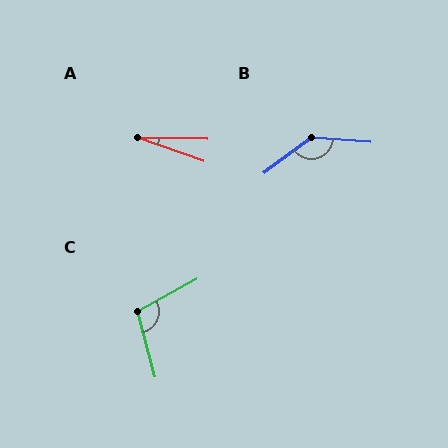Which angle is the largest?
B, at approximately 139 degrees.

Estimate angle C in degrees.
Approximately 104 degrees.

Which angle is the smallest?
A, at approximately 19 degrees.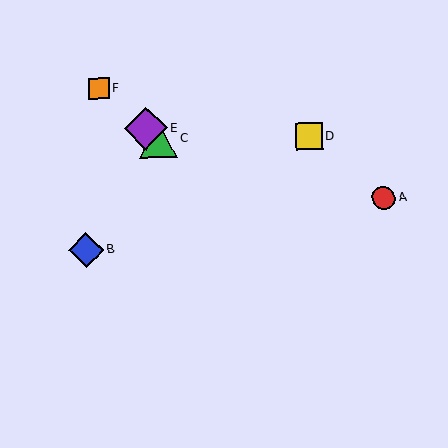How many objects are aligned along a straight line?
3 objects (C, E, F) are aligned along a straight line.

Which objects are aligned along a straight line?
Objects C, E, F are aligned along a straight line.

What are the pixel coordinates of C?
Object C is at (158, 139).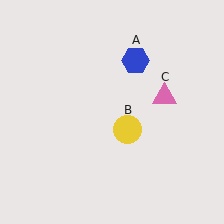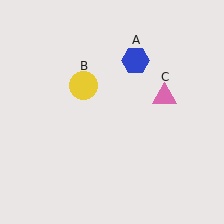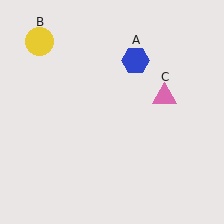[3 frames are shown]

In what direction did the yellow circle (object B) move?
The yellow circle (object B) moved up and to the left.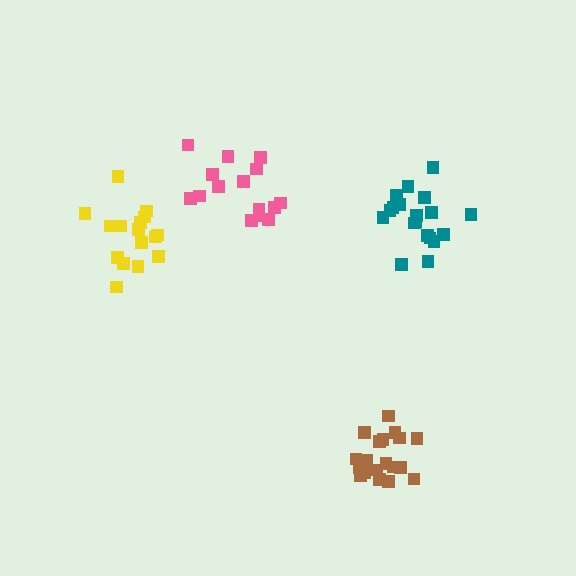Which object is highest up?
The pink cluster is topmost.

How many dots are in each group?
Group 1: 19 dots, Group 2: 19 dots, Group 3: 15 dots, Group 4: 16 dots (69 total).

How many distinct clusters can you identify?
There are 4 distinct clusters.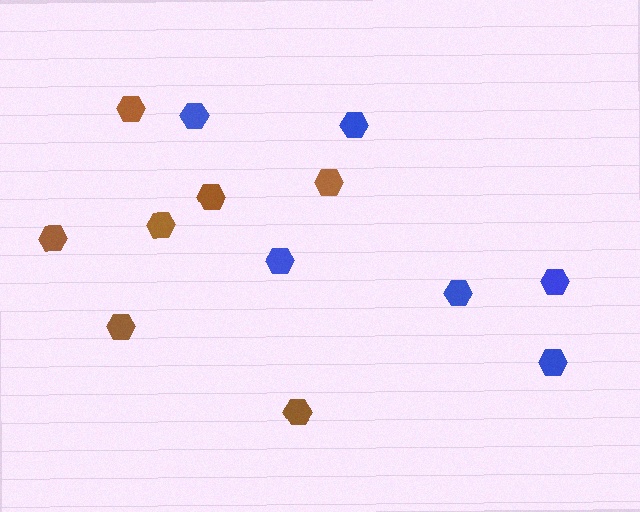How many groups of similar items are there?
There are 2 groups: one group of blue hexagons (6) and one group of brown hexagons (7).